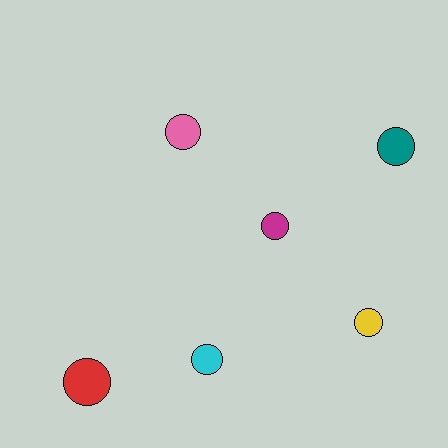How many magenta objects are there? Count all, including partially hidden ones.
There is 1 magenta object.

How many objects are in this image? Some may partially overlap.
There are 6 objects.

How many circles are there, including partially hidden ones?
There are 6 circles.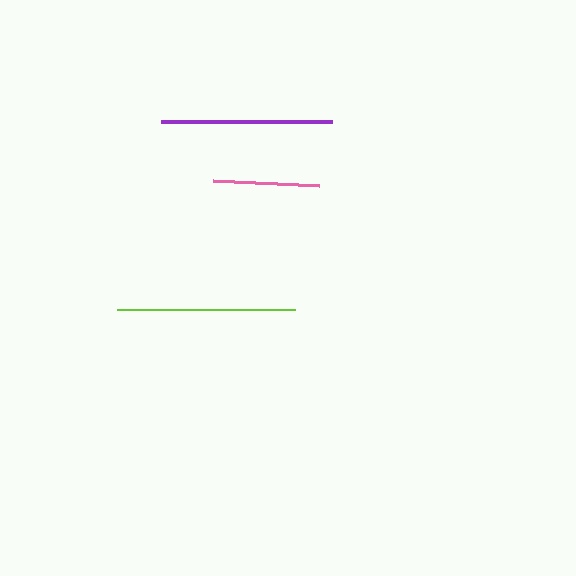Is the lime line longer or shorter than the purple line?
The lime line is longer than the purple line.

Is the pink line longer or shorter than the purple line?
The purple line is longer than the pink line.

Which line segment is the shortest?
The pink line is the shortest at approximately 106 pixels.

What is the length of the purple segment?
The purple segment is approximately 171 pixels long.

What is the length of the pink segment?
The pink segment is approximately 106 pixels long.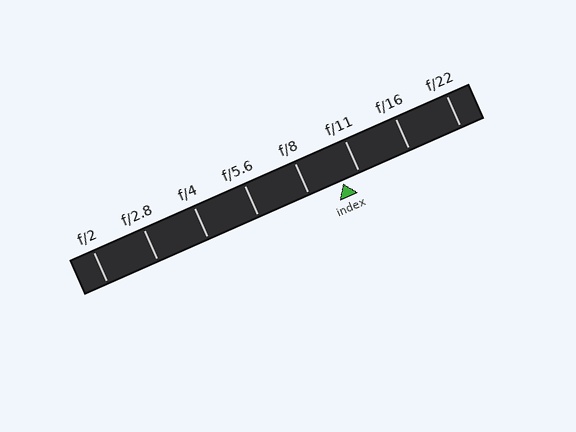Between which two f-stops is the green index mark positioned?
The index mark is between f/8 and f/11.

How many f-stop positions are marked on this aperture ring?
There are 8 f-stop positions marked.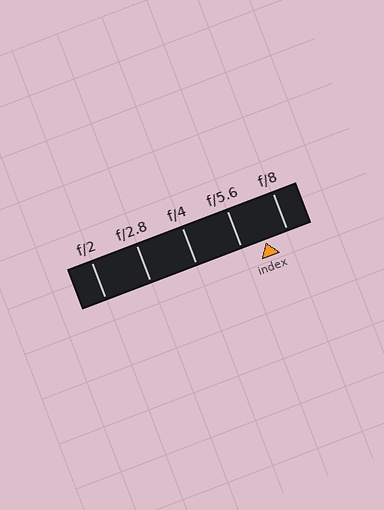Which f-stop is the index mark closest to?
The index mark is closest to f/8.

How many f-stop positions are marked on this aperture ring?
There are 5 f-stop positions marked.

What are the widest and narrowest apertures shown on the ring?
The widest aperture shown is f/2 and the narrowest is f/8.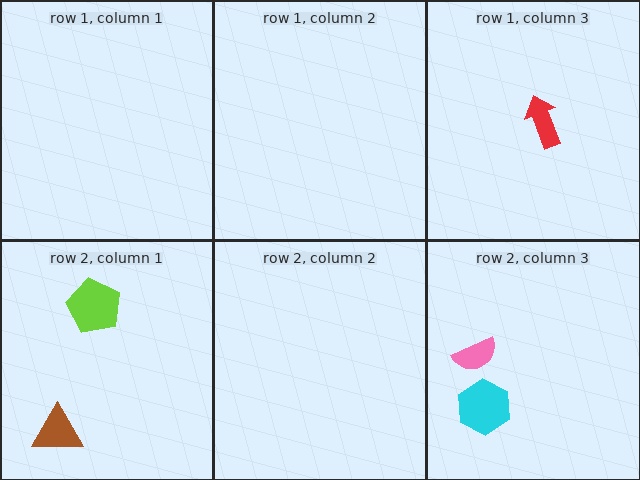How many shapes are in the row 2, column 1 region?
2.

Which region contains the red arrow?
The row 1, column 3 region.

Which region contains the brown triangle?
The row 2, column 1 region.